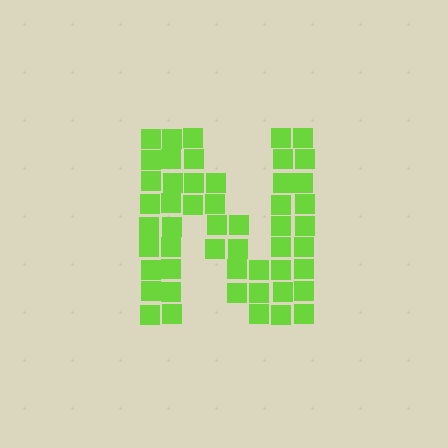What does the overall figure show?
The overall figure shows the letter N.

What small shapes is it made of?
It is made of small squares.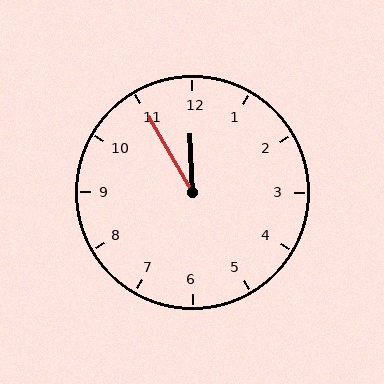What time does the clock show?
11:55.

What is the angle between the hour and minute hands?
Approximately 28 degrees.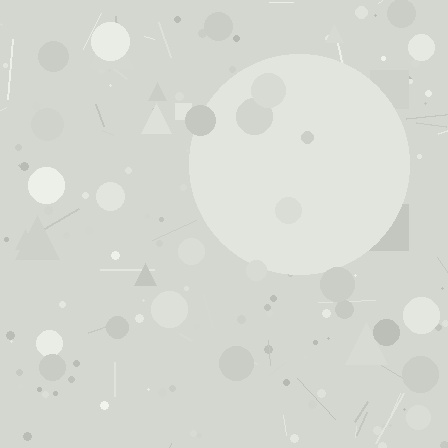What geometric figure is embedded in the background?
A circle is embedded in the background.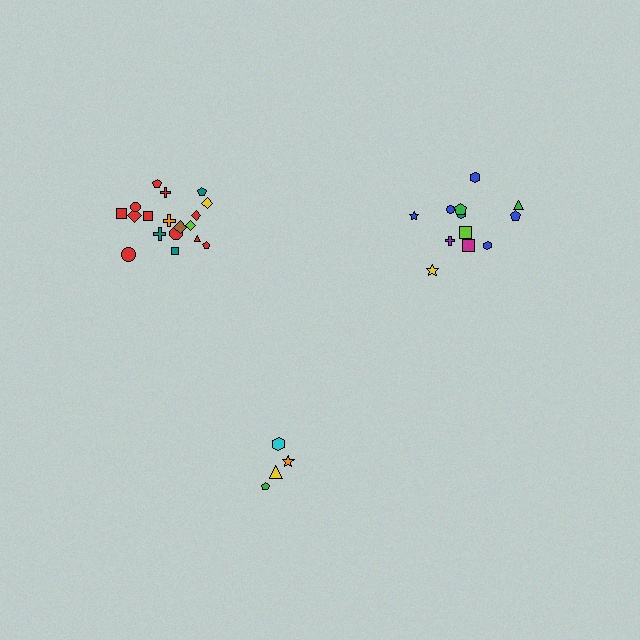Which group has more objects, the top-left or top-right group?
The top-left group.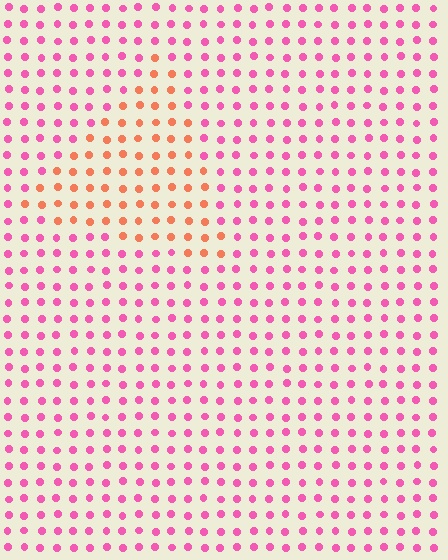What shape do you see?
I see a triangle.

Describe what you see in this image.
The image is filled with small pink elements in a uniform arrangement. A triangle-shaped region is visible where the elements are tinted to a slightly different hue, forming a subtle color boundary.